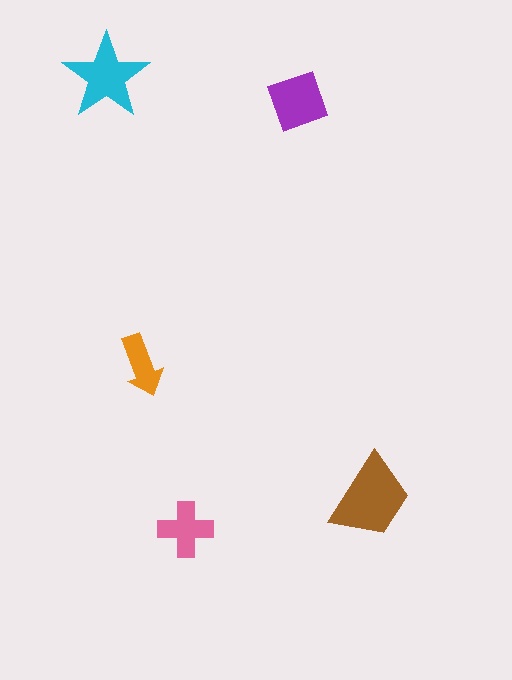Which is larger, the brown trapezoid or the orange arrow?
The brown trapezoid.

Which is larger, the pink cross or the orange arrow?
The pink cross.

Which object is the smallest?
The orange arrow.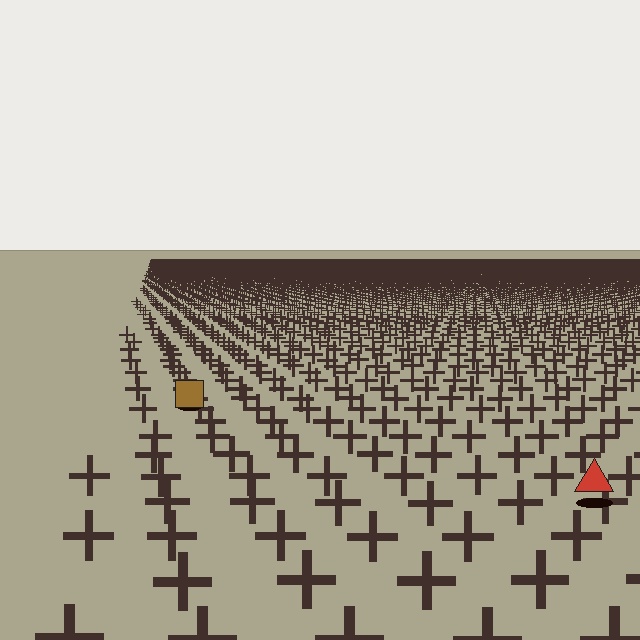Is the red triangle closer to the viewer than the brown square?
Yes. The red triangle is closer — you can tell from the texture gradient: the ground texture is coarser near it.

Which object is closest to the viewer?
The red triangle is closest. The texture marks near it are larger and more spread out.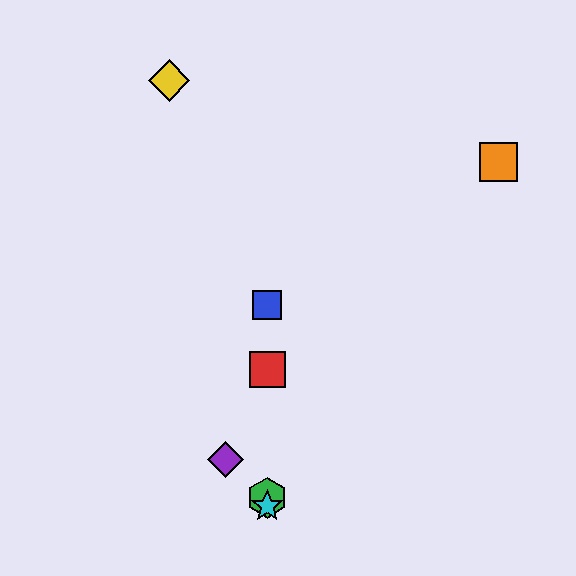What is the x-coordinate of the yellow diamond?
The yellow diamond is at x≈169.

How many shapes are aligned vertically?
4 shapes (the red square, the blue square, the green hexagon, the cyan star) are aligned vertically.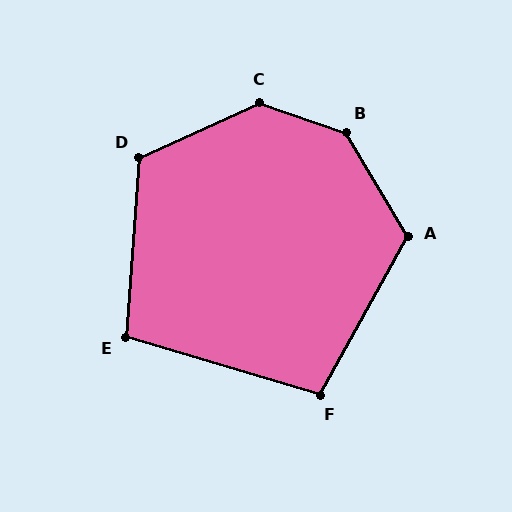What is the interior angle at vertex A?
Approximately 121 degrees (obtuse).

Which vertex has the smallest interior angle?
F, at approximately 102 degrees.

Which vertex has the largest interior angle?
B, at approximately 139 degrees.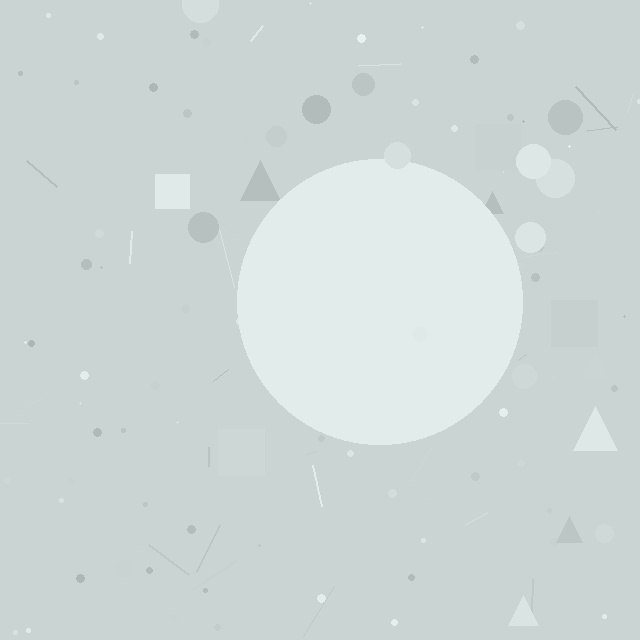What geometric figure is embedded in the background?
A circle is embedded in the background.